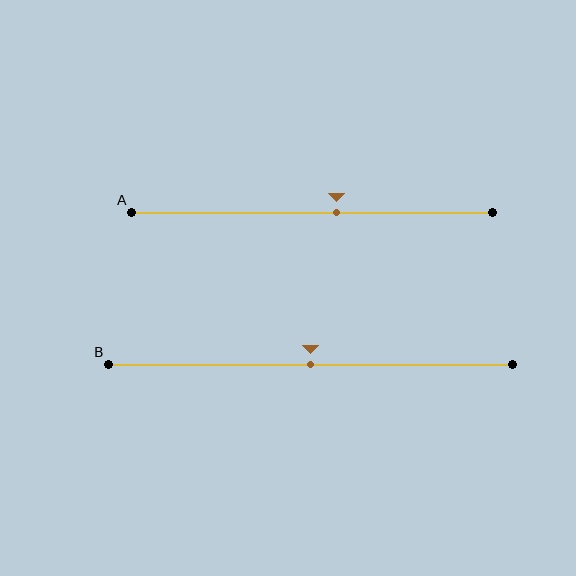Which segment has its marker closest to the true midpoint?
Segment B has its marker closest to the true midpoint.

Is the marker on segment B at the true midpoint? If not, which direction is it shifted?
Yes, the marker on segment B is at the true midpoint.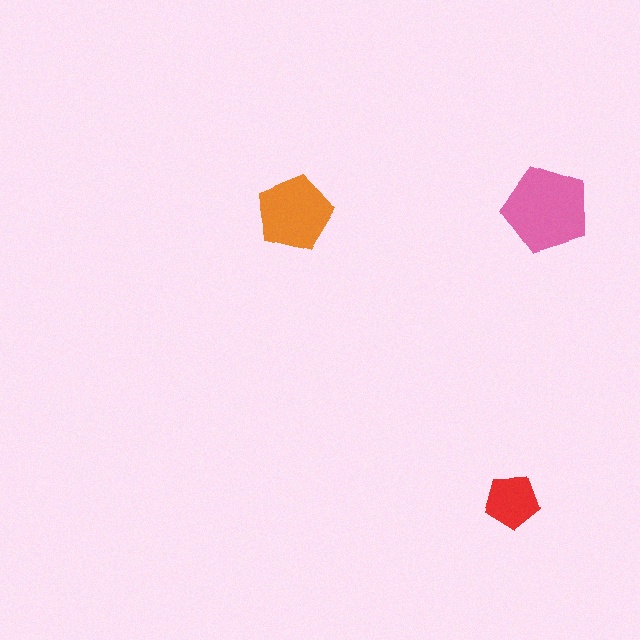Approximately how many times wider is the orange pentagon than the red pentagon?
About 1.5 times wider.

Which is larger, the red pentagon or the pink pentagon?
The pink one.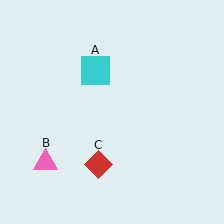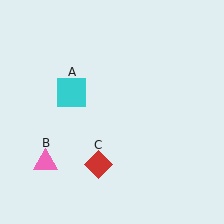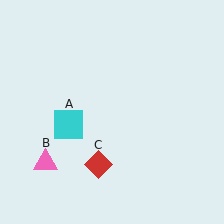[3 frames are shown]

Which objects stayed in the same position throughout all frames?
Pink triangle (object B) and red diamond (object C) remained stationary.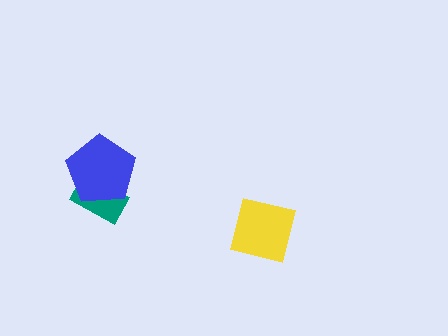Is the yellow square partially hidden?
No, no other shape covers it.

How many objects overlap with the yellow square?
0 objects overlap with the yellow square.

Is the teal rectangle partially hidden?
Yes, it is partially covered by another shape.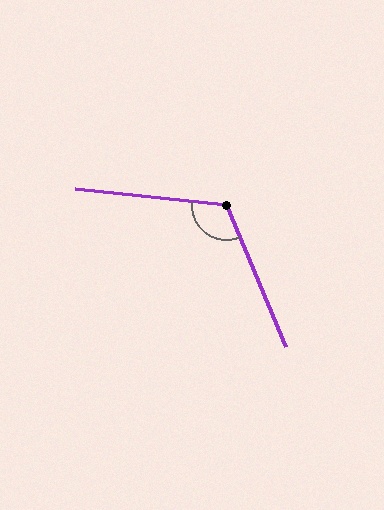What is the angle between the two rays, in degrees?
Approximately 119 degrees.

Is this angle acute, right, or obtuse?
It is obtuse.